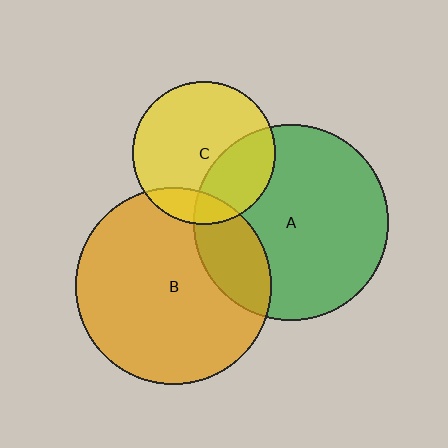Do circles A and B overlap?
Yes.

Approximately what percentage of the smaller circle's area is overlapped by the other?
Approximately 20%.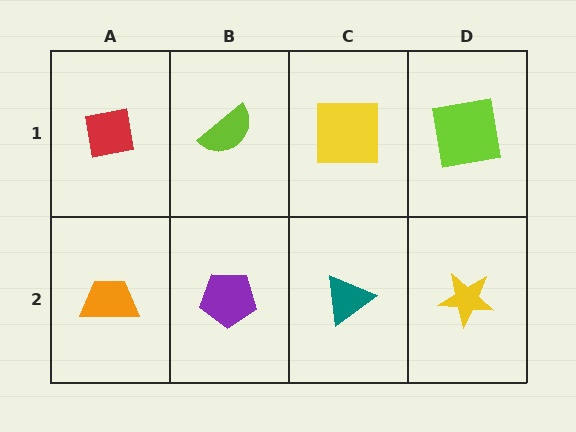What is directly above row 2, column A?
A red square.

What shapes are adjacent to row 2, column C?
A yellow square (row 1, column C), a purple pentagon (row 2, column B), a yellow star (row 2, column D).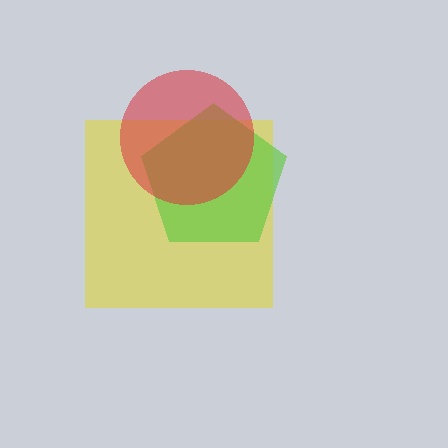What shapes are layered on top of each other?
The layered shapes are: a yellow square, a lime pentagon, a red circle.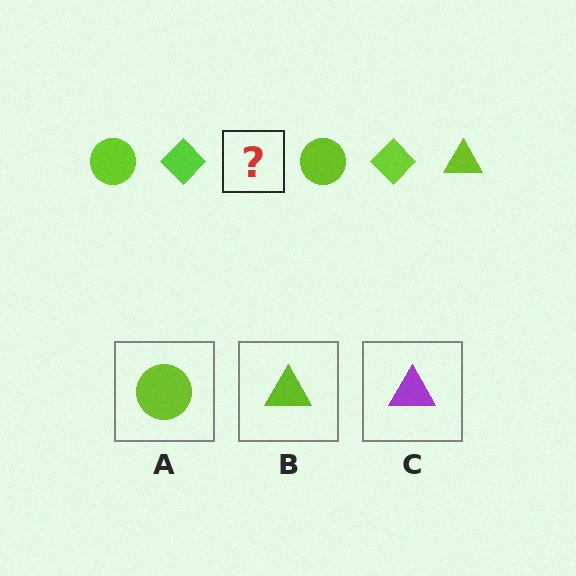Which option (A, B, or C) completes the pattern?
B.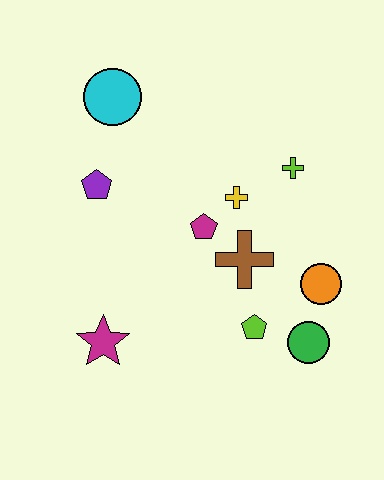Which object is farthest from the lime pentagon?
The cyan circle is farthest from the lime pentagon.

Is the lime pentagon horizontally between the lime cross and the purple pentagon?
Yes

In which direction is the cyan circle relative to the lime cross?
The cyan circle is to the left of the lime cross.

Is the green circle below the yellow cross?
Yes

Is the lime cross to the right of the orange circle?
No